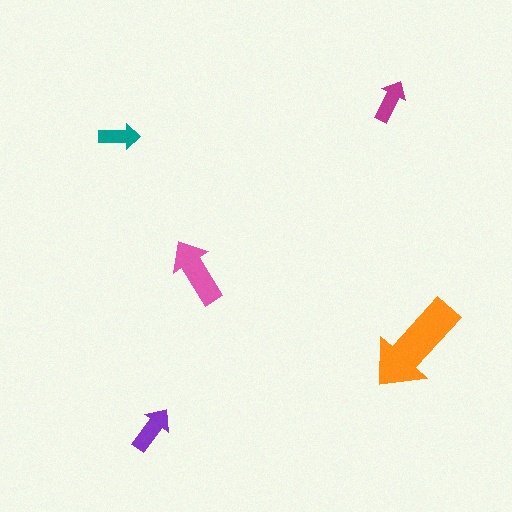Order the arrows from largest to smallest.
the orange one, the pink one, the purple one, the magenta one, the teal one.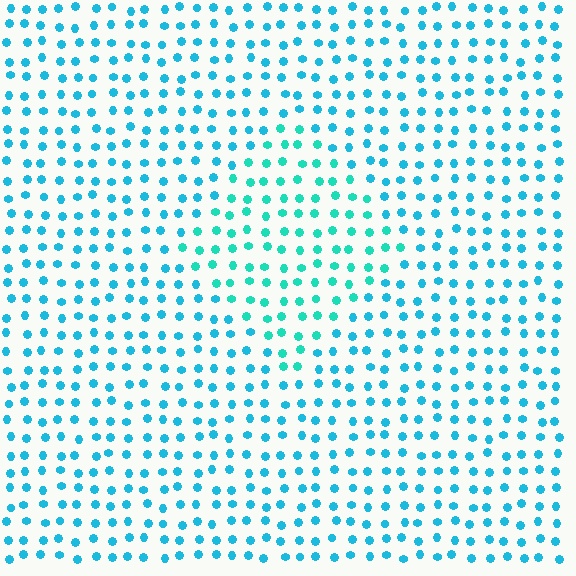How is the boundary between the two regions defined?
The boundary is defined purely by a slight shift in hue (about 23 degrees). Spacing, size, and orientation are identical on both sides.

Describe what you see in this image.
The image is filled with small cyan elements in a uniform arrangement. A diamond-shaped region is visible where the elements are tinted to a slightly different hue, forming a subtle color boundary.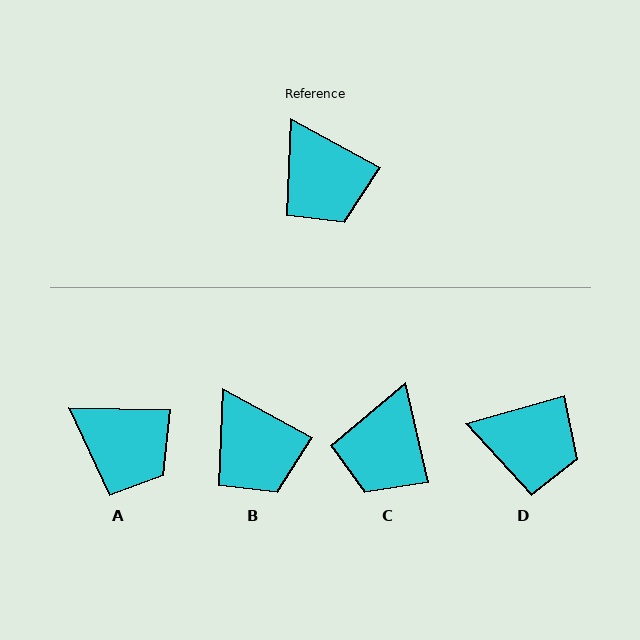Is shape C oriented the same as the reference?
No, it is off by about 48 degrees.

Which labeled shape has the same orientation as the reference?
B.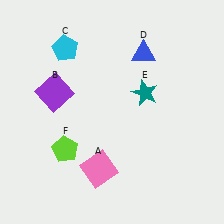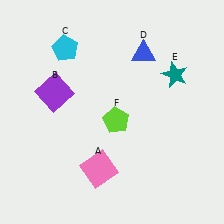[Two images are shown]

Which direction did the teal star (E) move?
The teal star (E) moved right.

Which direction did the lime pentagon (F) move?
The lime pentagon (F) moved right.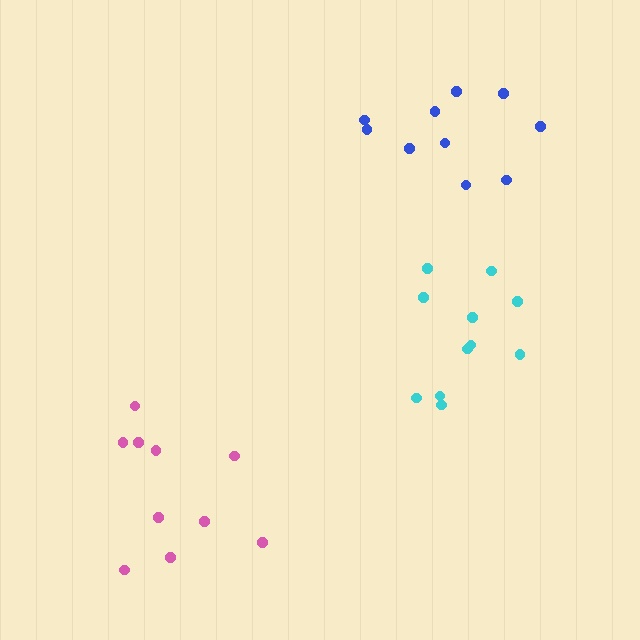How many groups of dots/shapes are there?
There are 3 groups.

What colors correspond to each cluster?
The clusters are colored: pink, blue, cyan.